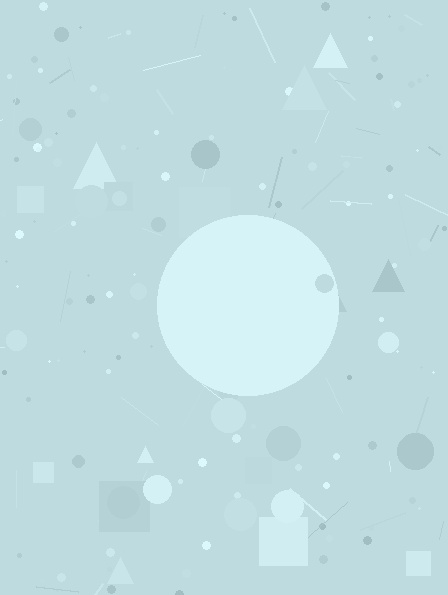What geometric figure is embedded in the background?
A circle is embedded in the background.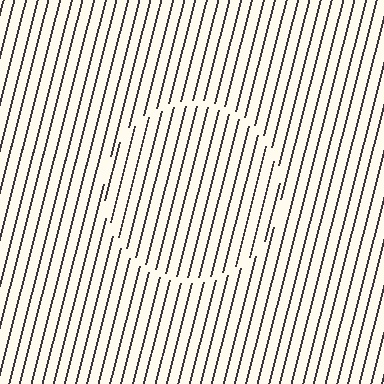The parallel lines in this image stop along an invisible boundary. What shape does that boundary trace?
An illusory circle. The interior of the shape contains the same grating, shifted by half a period — the contour is defined by the phase discontinuity where line-ends from the inner and outer gratings abut.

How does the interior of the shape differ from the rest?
The interior of the shape contains the same grating, shifted by half a period — the contour is defined by the phase discontinuity where line-ends from the inner and outer gratings abut.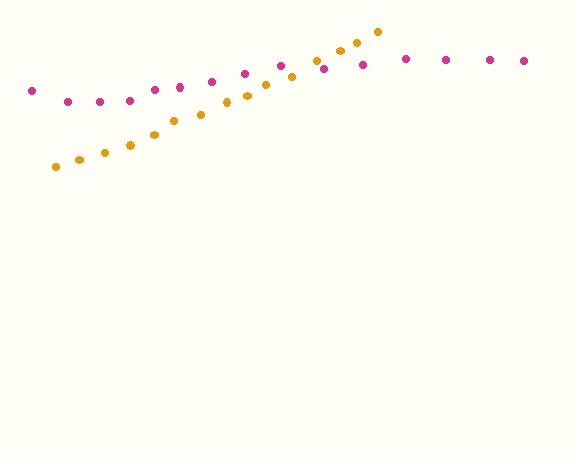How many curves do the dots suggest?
There are 2 distinct paths.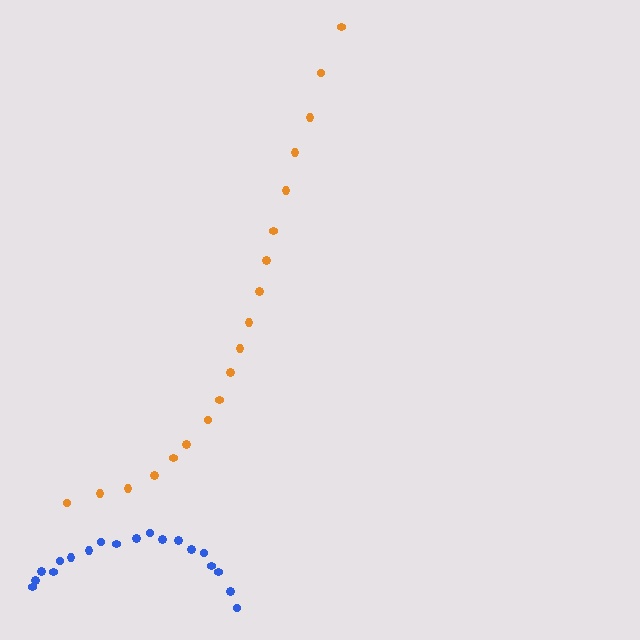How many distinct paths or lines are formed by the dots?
There are 2 distinct paths.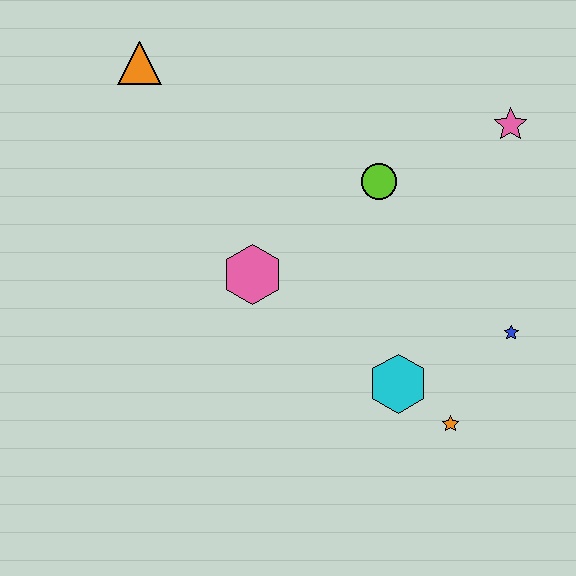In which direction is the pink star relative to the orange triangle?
The pink star is to the right of the orange triangle.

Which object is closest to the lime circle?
The pink star is closest to the lime circle.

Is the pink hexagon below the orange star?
No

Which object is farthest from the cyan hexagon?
The orange triangle is farthest from the cyan hexagon.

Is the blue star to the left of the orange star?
No